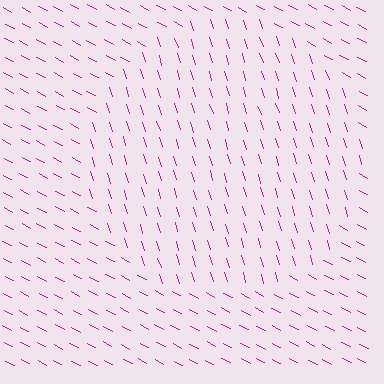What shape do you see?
I see a circle.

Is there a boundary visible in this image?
Yes, there is a texture boundary formed by a change in line orientation.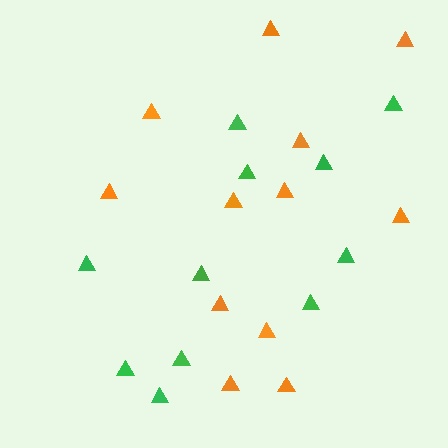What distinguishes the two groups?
There are 2 groups: one group of orange triangles (12) and one group of green triangles (11).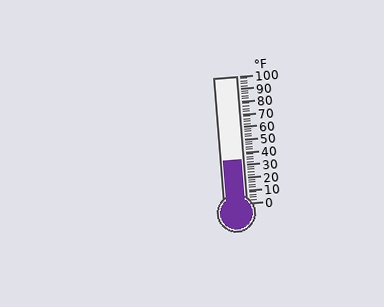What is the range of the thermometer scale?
The thermometer scale ranges from 0°F to 100°F.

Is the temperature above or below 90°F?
The temperature is below 90°F.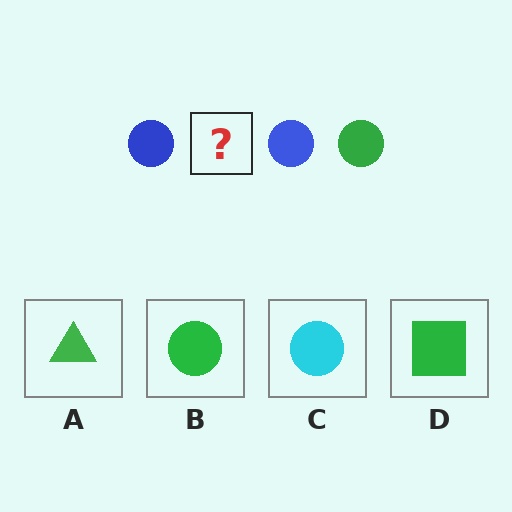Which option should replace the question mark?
Option B.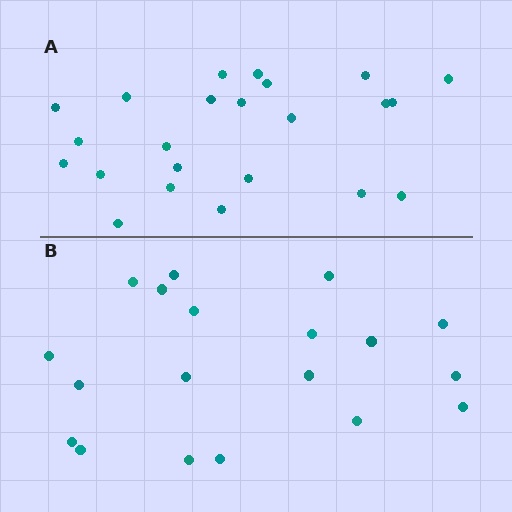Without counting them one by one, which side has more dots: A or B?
Region A (the top region) has more dots.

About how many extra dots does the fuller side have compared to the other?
Region A has about 4 more dots than region B.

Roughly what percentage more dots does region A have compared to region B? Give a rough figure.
About 20% more.